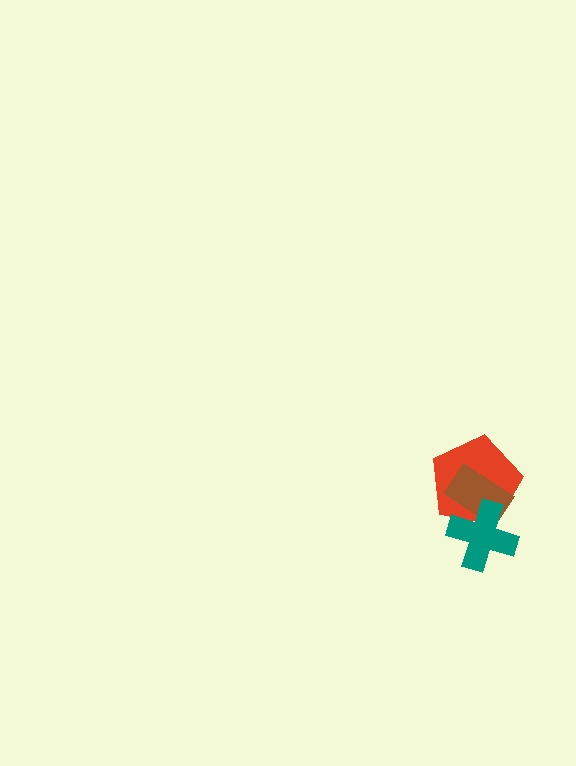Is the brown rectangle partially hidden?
Yes, it is partially covered by another shape.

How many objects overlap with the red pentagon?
2 objects overlap with the red pentagon.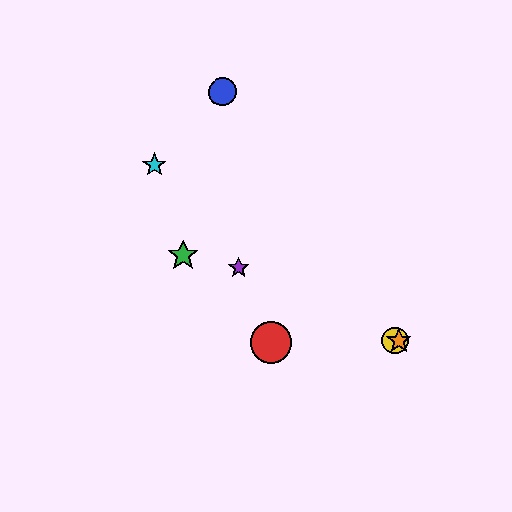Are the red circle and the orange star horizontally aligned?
Yes, both are at y≈343.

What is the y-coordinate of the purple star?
The purple star is at y≈268.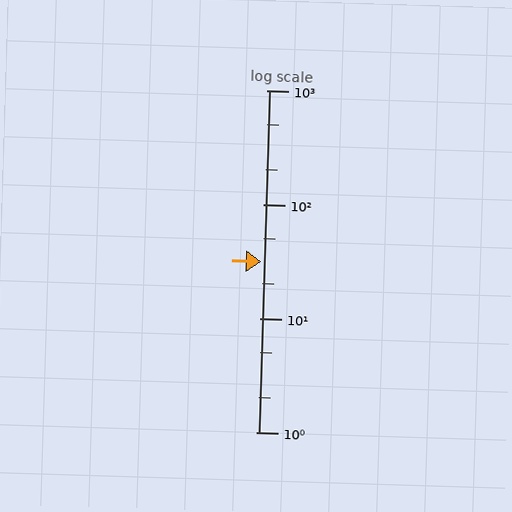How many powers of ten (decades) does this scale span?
The scale spans 3 decades, from 1 to 1000.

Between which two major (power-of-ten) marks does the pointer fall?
The pointer is between 10 and 100.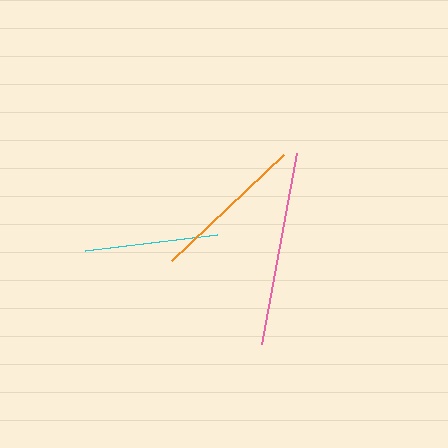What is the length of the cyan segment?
The cyan segment is approximately 132 pixels long.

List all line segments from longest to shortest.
From longest to shortest: pink, orange, cyan.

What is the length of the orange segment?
The orange segment is approximately 154 pixels long.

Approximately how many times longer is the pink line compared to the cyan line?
The pink line is approximately 1.5 times the length of the cyan line.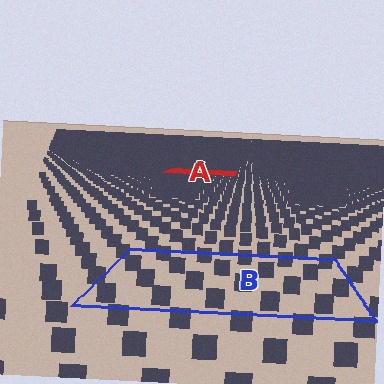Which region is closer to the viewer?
Region B is closer. The texture elements there are larger and more spread out.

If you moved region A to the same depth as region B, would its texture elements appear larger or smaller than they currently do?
They would appear larger. At a closer depth, the same texture elements are projected at a bigger on-screen size.